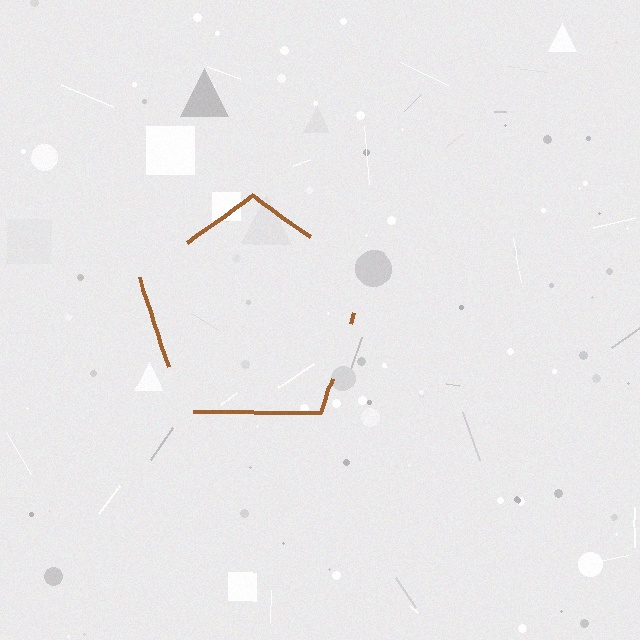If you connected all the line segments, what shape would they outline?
They would outline a pentagon.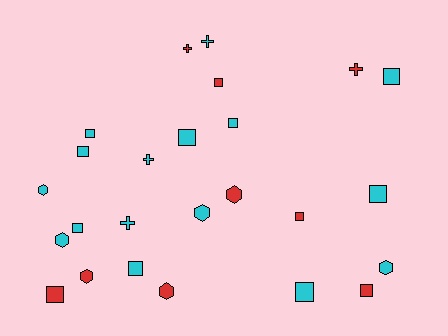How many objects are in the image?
There are 25 objects.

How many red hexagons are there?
There are 3 red hexagons.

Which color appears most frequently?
Cyan, with 16 objects.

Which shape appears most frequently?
Square, with 13 objects.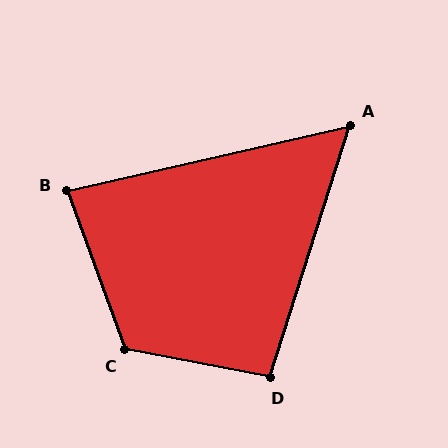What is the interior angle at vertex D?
Approximately 97 degrees (obtuse).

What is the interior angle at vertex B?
Approximately 83 degrees (acute).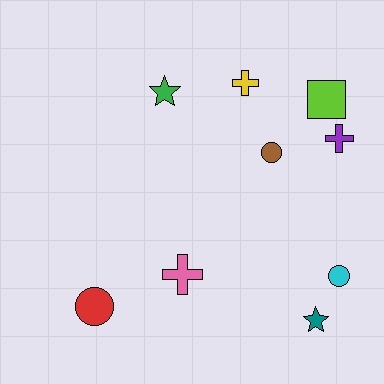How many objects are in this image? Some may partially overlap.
There are 9 objects.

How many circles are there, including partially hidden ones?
There are 3 circles.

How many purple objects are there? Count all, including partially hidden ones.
There is 1 purple object.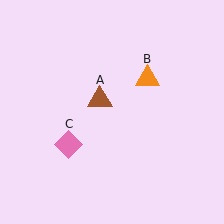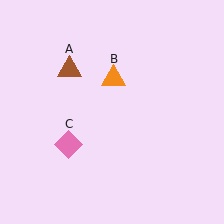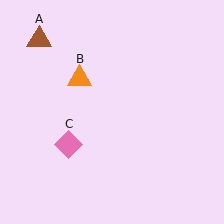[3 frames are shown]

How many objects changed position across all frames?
2 objects changed position: brown triangle (object A), orange triangle (object B).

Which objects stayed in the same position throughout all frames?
Pink diamond (object C) remained stationary.